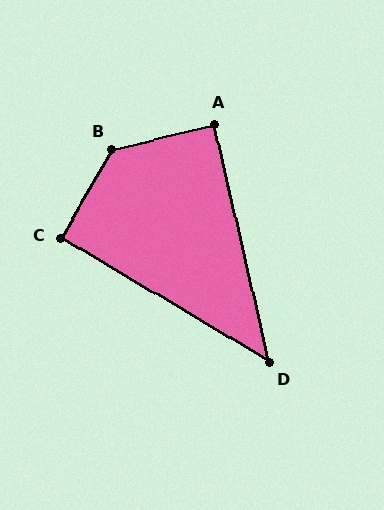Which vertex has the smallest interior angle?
D, at approximately 46 degrees.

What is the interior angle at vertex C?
Approximately 91 degrees (approximately right).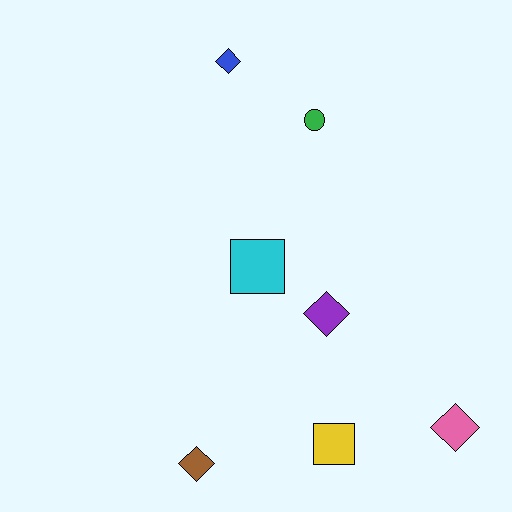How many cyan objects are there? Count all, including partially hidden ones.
There is 1 cyan object.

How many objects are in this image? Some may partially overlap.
There are 7 objects.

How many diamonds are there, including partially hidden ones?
There are 4 diamonds.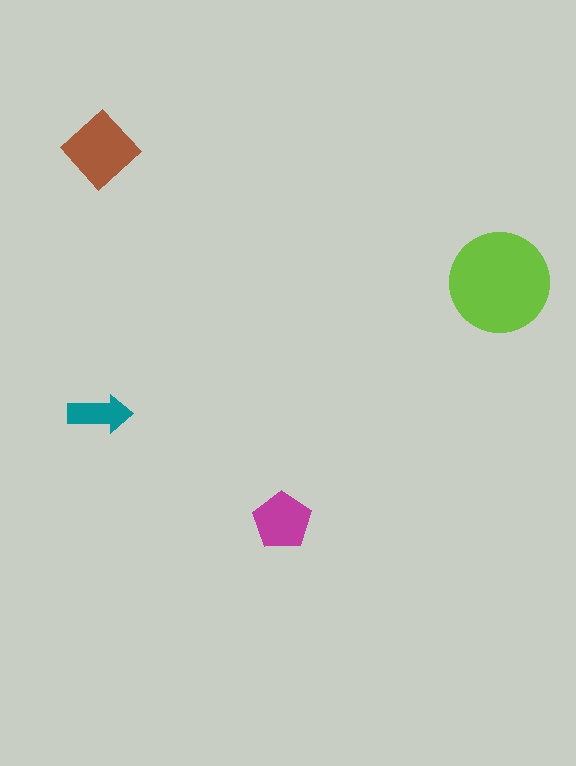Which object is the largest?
The lime circle.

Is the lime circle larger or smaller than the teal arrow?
Larger.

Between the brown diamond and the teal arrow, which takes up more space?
The brown diamond.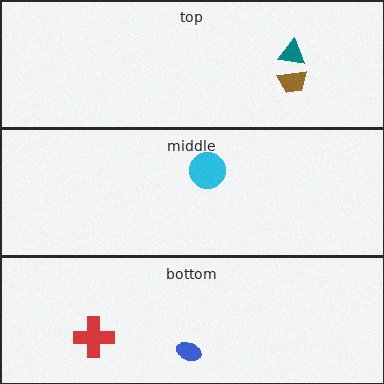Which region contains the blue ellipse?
The bottom region.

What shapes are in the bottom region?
The blue ellipse, the red cross.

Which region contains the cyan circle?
The middle region.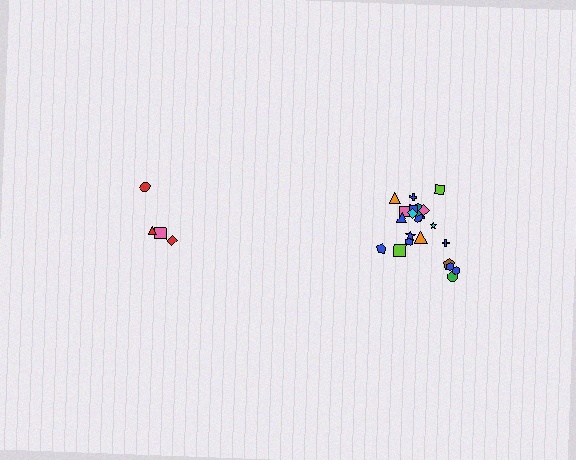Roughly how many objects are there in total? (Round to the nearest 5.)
Roughly 25 objects in total.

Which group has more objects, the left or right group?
The right group.